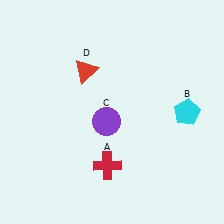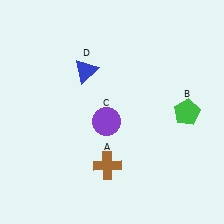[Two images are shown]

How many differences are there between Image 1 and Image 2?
There are 3 differences between the two images.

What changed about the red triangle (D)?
In Image 1, D is red. In Image 2, it changed to blue.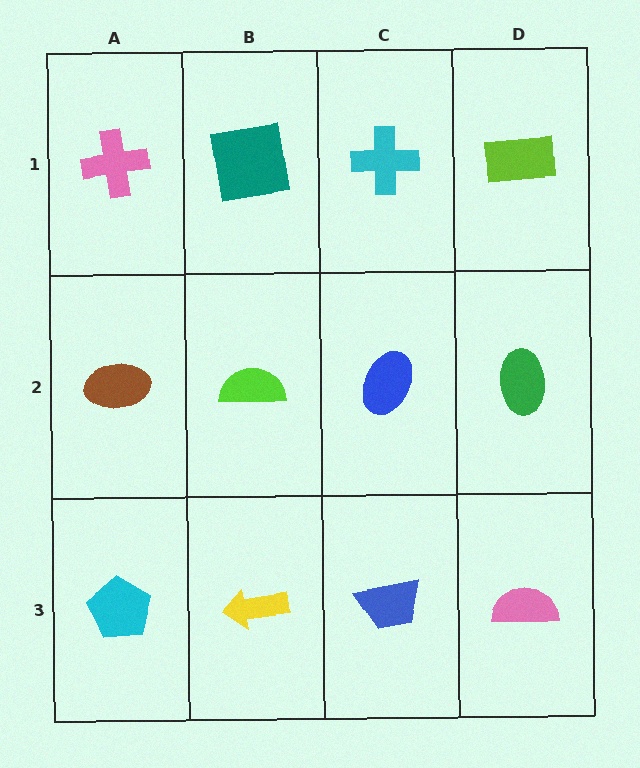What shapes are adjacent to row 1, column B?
A lime semicircle (row 2, column B), a pink cross (row 1, column A), a cyan cross (row 1, column C).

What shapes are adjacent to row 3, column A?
A brown ellipse (row 2, column A), a yellow arrow (row 3, column B).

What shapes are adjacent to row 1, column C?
A blue ellipse (row 2, column C), a teal square (row 1, column B), a lime rectangle (row 1, column D).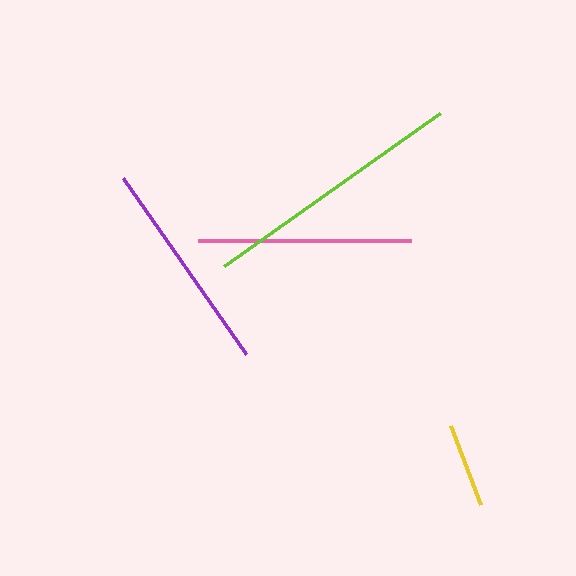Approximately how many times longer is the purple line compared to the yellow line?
The purple line is approximately 2.5 times the length of the yellow line.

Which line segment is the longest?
The lime line is the longest at approximately 264 pixels.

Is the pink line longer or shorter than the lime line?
The lime line is longer than the pink line.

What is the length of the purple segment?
The purple segment is approximately 215 pixels long.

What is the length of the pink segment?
The pink segment is approximately 213 pixels long.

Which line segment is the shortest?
The yellow line is the shortest at approximately 85 pixels.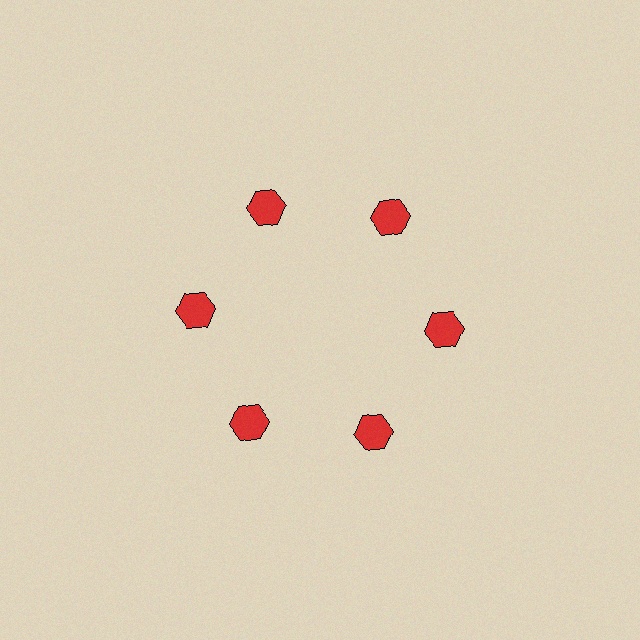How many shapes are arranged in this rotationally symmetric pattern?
There are 6 shapes, arranged in 6 groups of 1.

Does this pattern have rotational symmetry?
Yes, this pattern has 6-fold rotational symmetry. It looks the same after rotating 60 degrees around the center.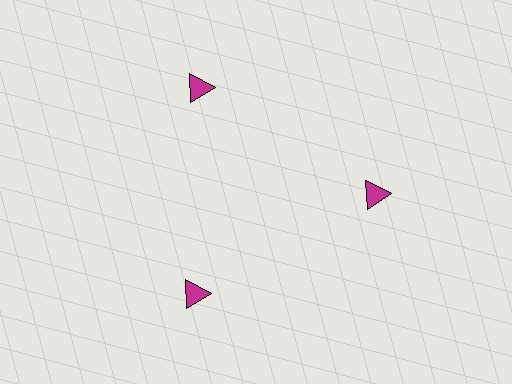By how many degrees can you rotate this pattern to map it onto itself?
The pattern maps onto itself every 120 degrees of rotation.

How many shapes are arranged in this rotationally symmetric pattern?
There are 3 shapes, arranged in 3 groups of 1.